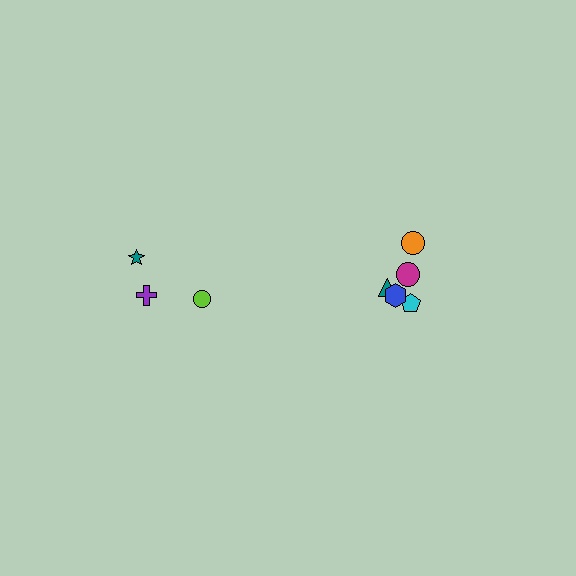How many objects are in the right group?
There are 5 objects.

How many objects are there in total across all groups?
There are 8 objects.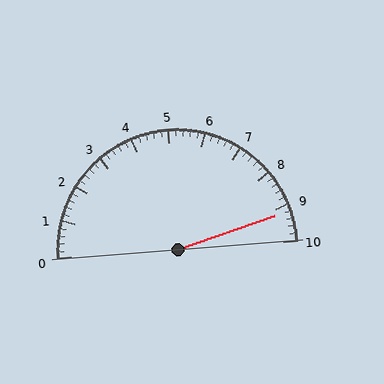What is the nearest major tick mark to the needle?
The nearest major tick mark is 9.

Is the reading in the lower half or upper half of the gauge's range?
The reading is in the upper half of the range (0 to 10).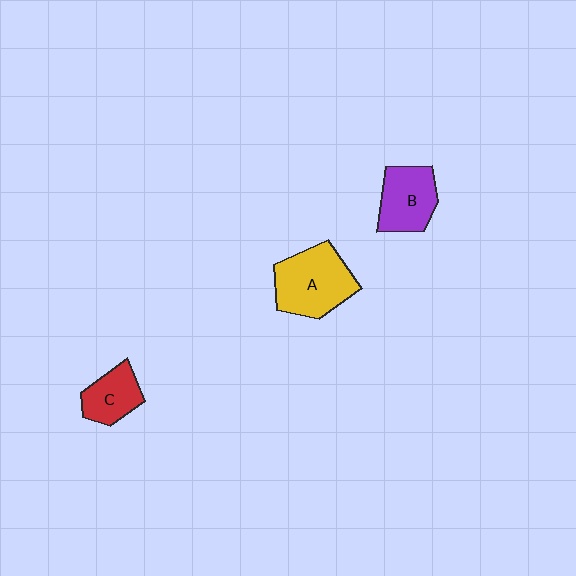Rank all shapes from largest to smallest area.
From largest to smallest: A (yellow), B (purple), C (red).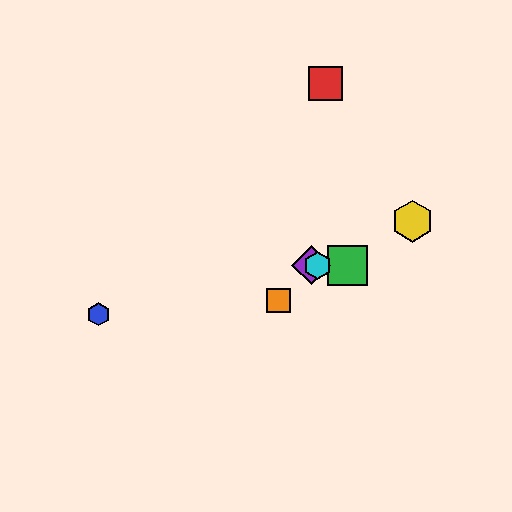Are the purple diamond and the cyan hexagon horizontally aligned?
Yes, both are at y≈265.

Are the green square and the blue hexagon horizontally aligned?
No, the green square is at y≈265 and the blue hexagon is at y≈314.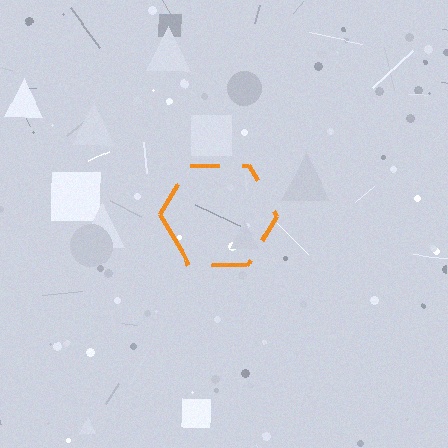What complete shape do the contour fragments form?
The contour fragments form a hexagon.